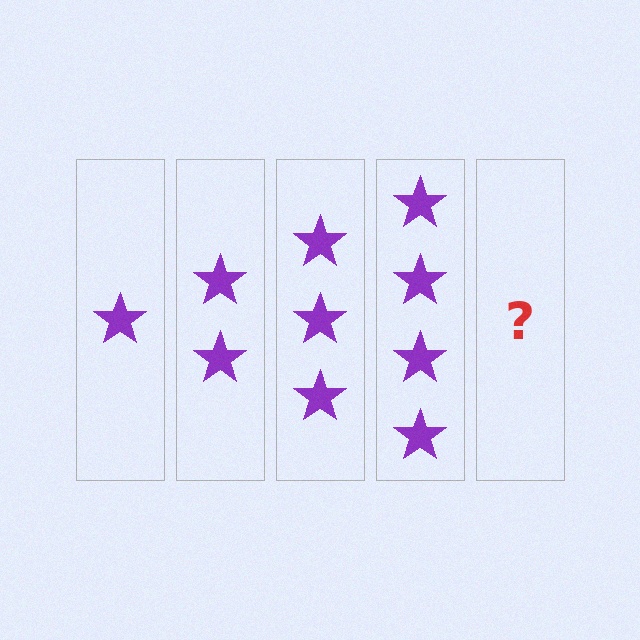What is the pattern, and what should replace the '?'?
The pattern is that each step adds one more star. The '?' should be 5 stars.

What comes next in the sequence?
The next element should be 5 stars.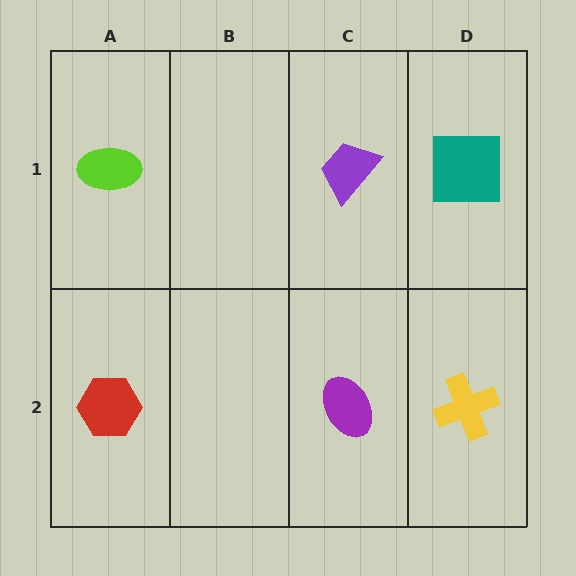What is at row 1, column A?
A lime ellipse.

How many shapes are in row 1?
3 shapes.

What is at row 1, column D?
A teal square.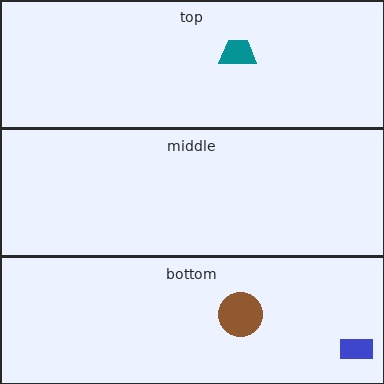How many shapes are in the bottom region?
2.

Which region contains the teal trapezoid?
The top region.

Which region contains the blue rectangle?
The bottom region.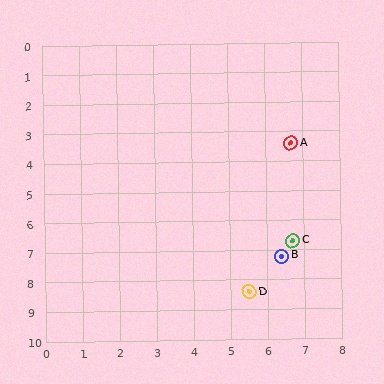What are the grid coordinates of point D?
Point D is at approximately (5.5, 8.4).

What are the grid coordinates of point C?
Point C is at approximately (6.7, 6.7).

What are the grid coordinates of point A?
Point A is at approximately (6.7, 3.4).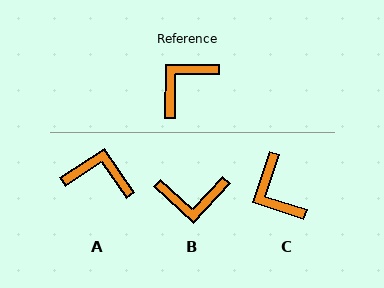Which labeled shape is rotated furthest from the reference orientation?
B, about 138 degrees away.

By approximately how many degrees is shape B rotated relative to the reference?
Approximately 138 degrees counter-clockwise.